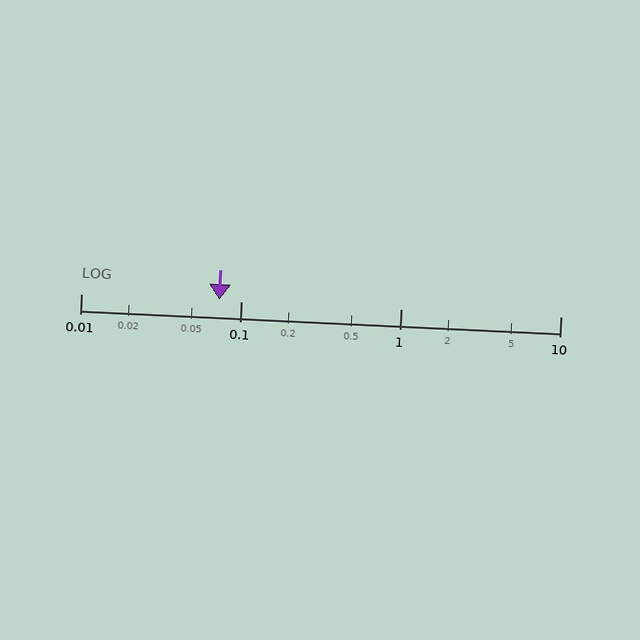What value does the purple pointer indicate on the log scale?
The pointer indicates approximately 0.073.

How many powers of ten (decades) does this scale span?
The scale spans 3 decades, from 0.01 to 10.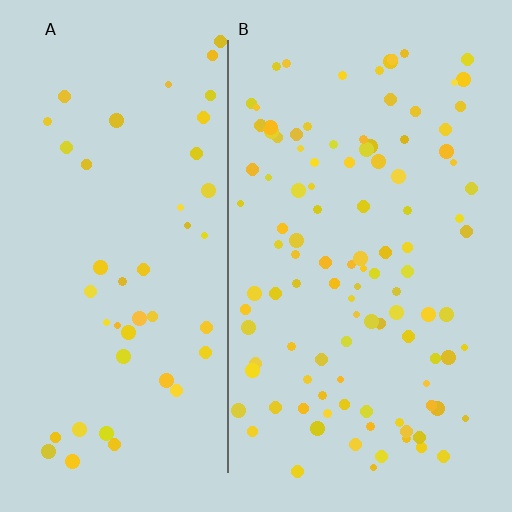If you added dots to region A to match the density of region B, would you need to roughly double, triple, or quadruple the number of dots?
Approximately double.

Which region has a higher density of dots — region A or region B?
B (the right).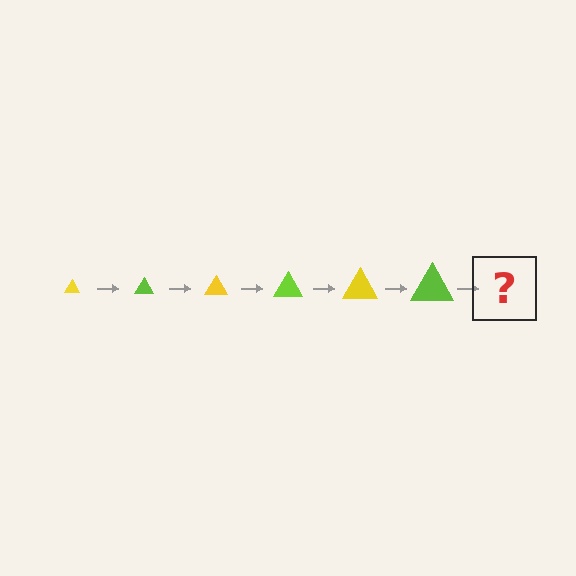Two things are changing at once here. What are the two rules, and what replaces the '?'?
The two rules are that the triangle grows larger each step and the color cycles through yellow and lime. The '?' should be a yellow triangle, larger than the previous one.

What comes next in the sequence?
The next element should be a yellow triangle, larger than the previous one.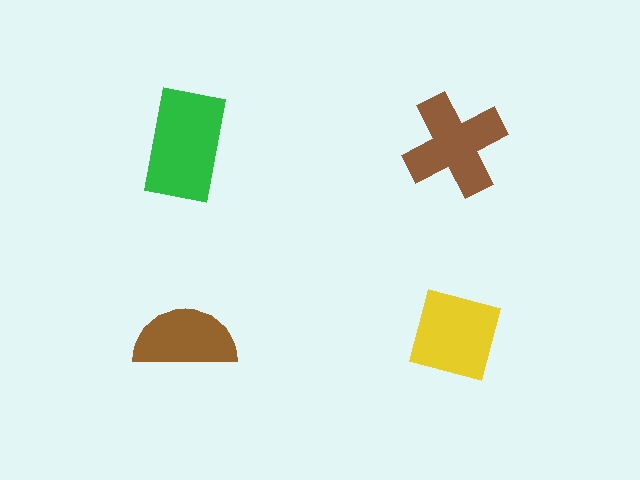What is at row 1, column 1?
A green rectangle.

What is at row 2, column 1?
A brown semicircle.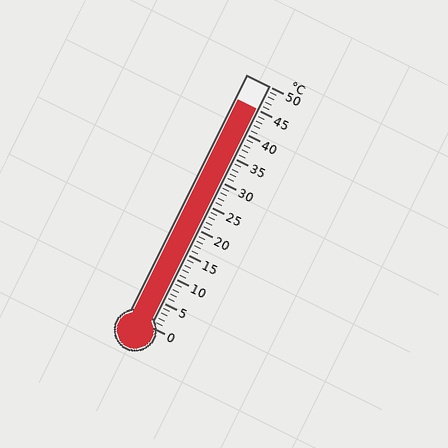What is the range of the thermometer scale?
The thermometer scale ranges from 0°C to 50°C.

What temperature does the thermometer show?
The thermometer shows approximately 45°C.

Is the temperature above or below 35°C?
The temperature is above 35°C.